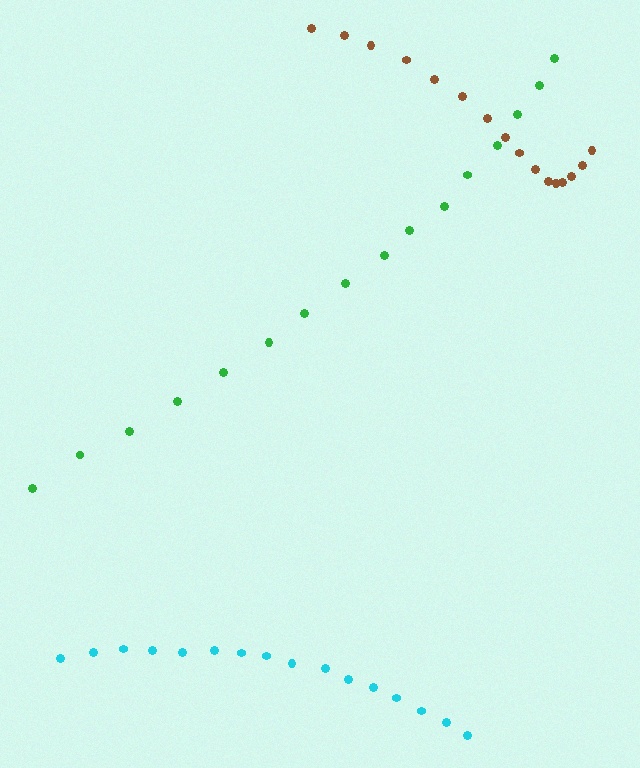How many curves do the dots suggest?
There are 3 distinct paths.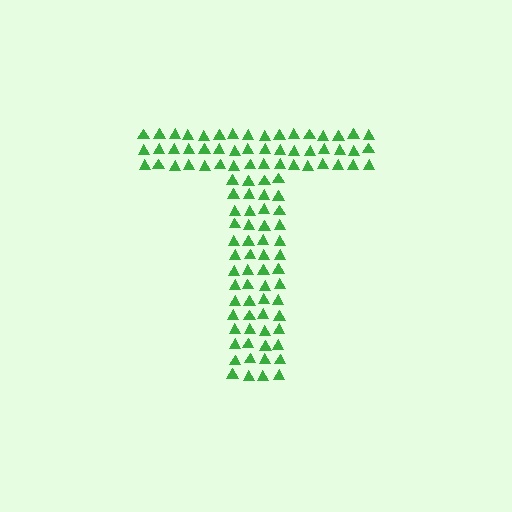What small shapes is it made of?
It is made of small triangles.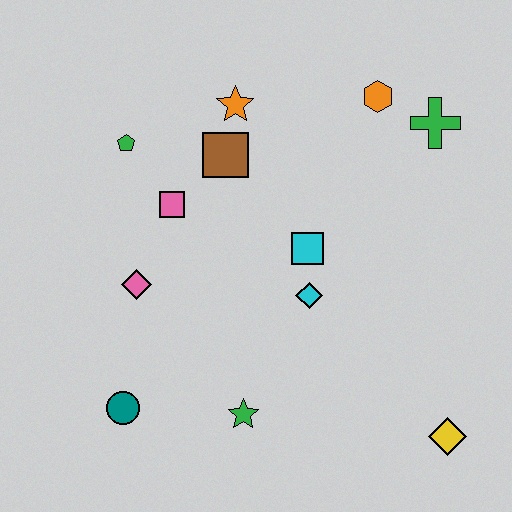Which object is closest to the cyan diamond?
The cyan square is closest to the cyan diamond.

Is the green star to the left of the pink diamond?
No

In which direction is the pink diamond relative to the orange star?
The pink diamond is below the orange star.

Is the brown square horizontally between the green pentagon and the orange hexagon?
Yes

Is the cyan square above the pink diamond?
Yes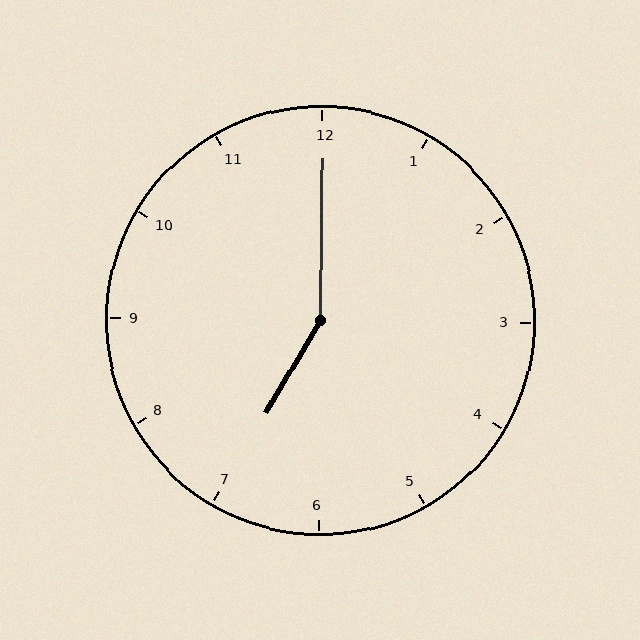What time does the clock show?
7:00.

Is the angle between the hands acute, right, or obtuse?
It is obtuse.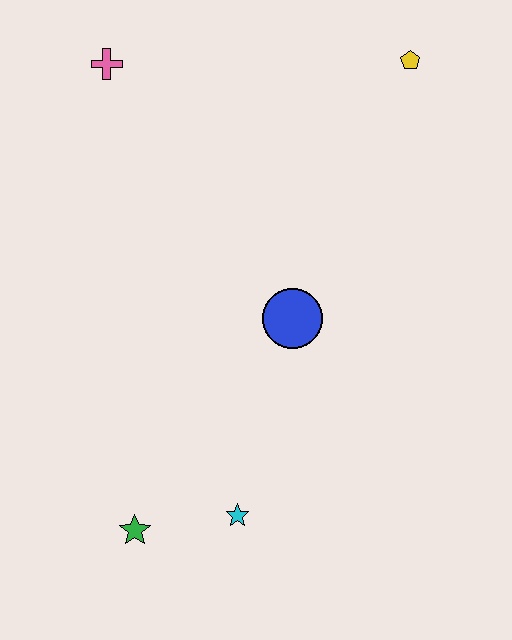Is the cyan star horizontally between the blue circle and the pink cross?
Yes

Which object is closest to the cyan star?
The green star is closest to the cyan star.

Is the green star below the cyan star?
Yes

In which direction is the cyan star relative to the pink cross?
The cyan star is below the pink cross.